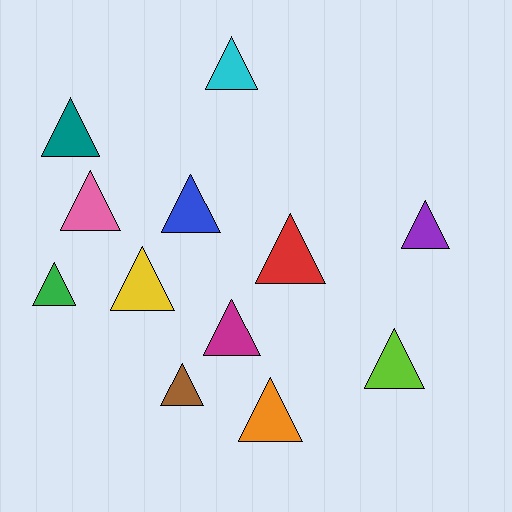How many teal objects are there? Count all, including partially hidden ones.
There is 1 teal object.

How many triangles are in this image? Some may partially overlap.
There are 12 triangles.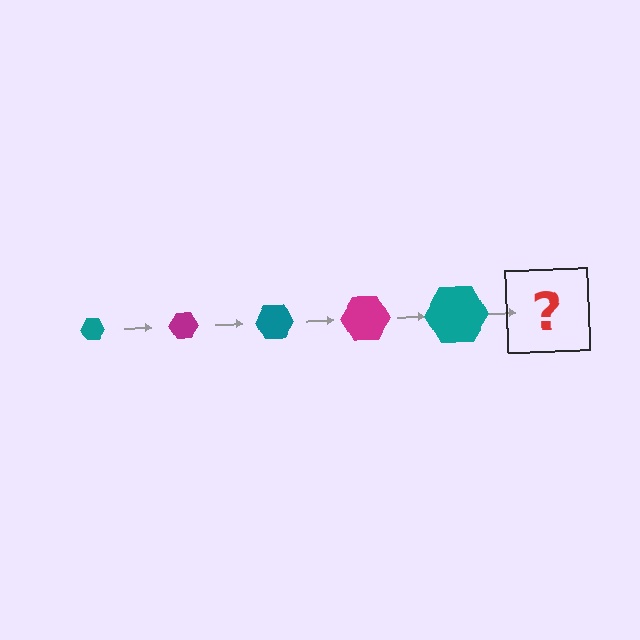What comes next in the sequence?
The next element should be a magenta hexagon, larger than the previous one.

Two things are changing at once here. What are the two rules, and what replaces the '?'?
The two rules are that the hexagon grows larger each step and the color cycles through teal and magenta. The '?' should be a magenta hexagon, larger than the previous one.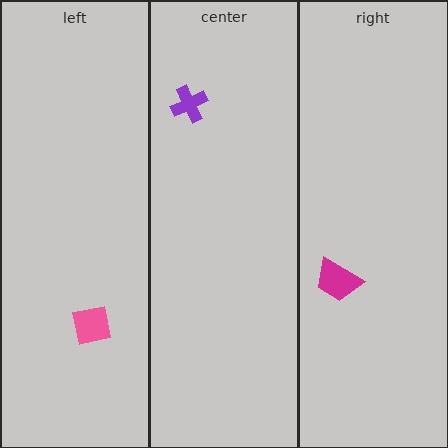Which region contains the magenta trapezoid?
The right region.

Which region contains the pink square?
The left region.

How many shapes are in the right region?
1.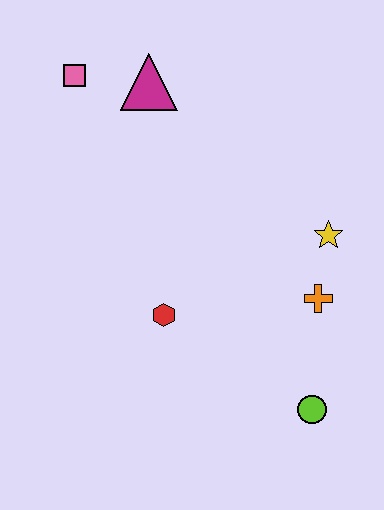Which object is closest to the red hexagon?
The orange cross is closest to the red hexagon.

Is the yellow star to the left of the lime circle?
No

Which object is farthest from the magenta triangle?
The lime circle is farthest from the magenta triangle.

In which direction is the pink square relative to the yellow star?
The pink square is to the left of the yellow star.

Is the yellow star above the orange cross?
Yes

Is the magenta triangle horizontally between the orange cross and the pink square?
Yes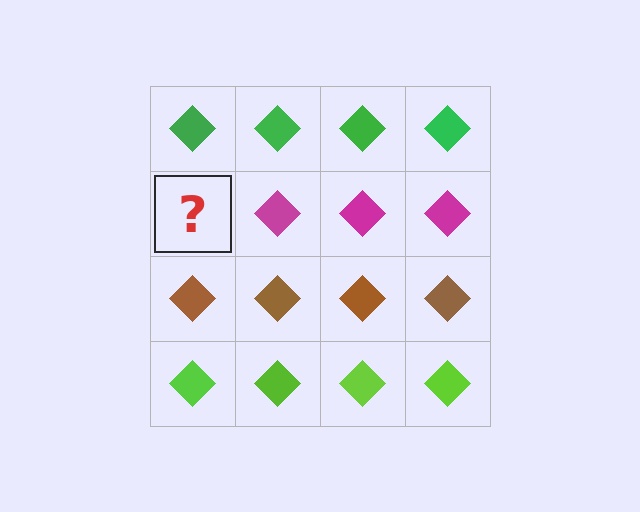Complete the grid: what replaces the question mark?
The question mark should be replaced with a magenta diamond.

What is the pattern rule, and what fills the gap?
The rule is that each row has a consistent color. The gap should be filled with a magenta diamond.